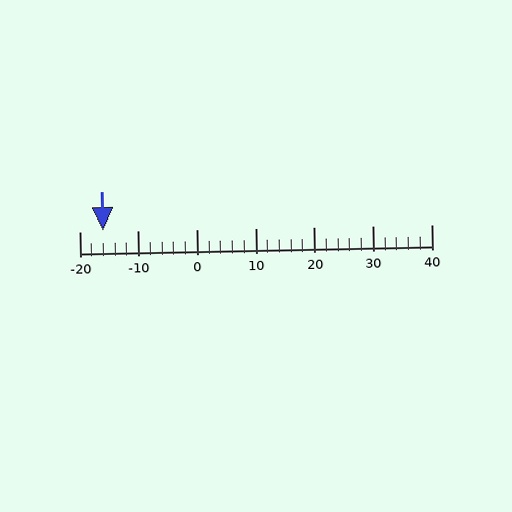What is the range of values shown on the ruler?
The ruler shows values from -20 to 40.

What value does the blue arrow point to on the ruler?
The blue arrow points to approximately -16.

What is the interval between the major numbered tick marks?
The major tick marks are spaced 10 units apart.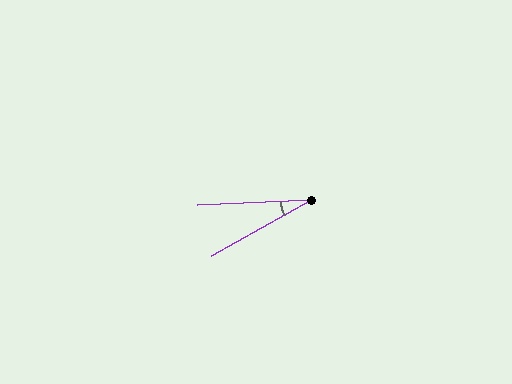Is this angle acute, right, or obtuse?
It is acute.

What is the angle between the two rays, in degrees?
Approximately 27 degrees.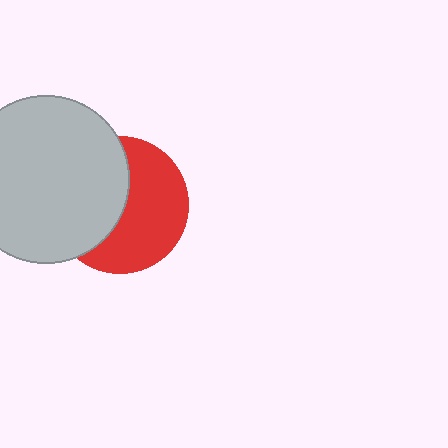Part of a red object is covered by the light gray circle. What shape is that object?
It is a circle.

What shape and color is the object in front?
The object in front is a light gray circle.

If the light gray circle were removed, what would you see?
You would see the complete red circle.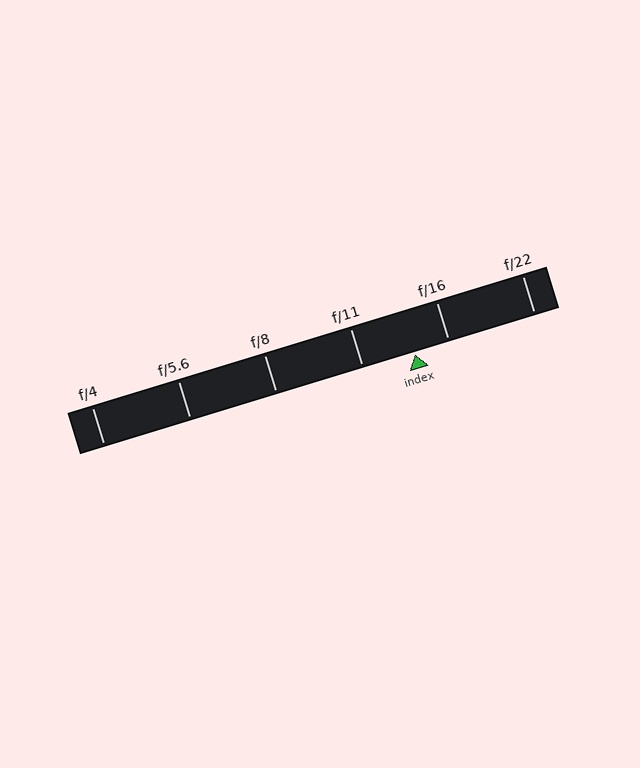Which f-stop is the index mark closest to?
The index mark is closest to f/16.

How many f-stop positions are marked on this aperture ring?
There are 6 f-stop positions marked.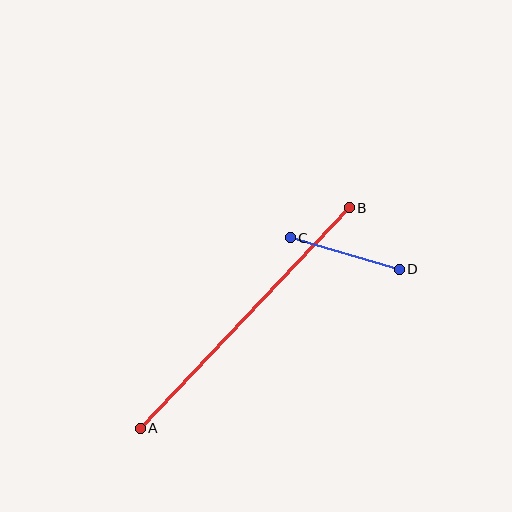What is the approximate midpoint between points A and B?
The midpoint is at approximately (245, 318) pixels.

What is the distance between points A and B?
The distance is approximately 304 pixels.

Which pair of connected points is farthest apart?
Points A and B are farthest apart.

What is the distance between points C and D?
The distance is approximately 113 pixels.